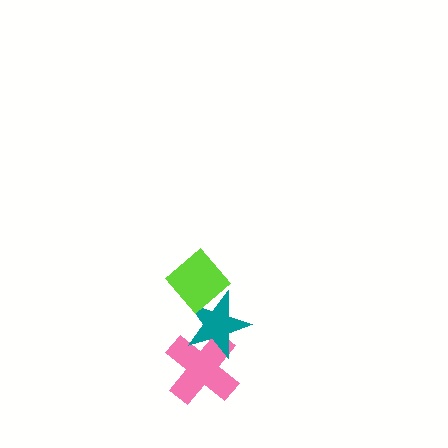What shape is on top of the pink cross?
The teal star is on top of the pink cross.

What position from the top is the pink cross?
The pink cross is 3rd from the top.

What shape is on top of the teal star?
The lime diamond is on top of the teal star.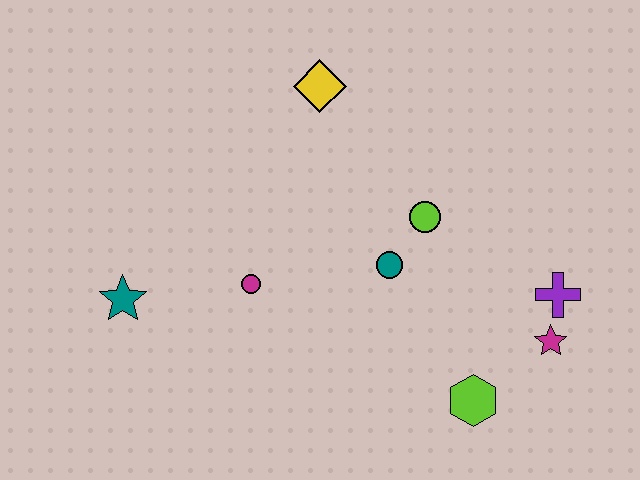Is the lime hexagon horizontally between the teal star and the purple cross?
Yes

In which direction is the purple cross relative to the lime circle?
The purple cross is to the right of the lime circle.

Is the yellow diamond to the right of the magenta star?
No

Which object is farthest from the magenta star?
The teal star is farthest from the magenta star.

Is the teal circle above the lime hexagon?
Yes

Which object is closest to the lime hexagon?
The magenta star is closest to the lime hexagon.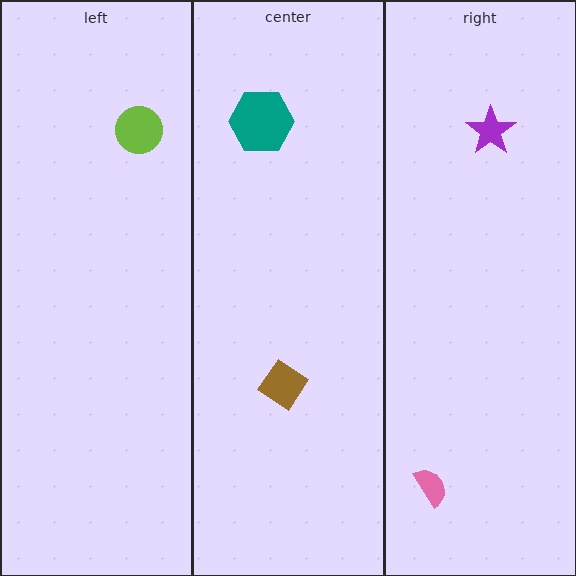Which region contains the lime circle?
The left region.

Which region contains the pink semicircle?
The right region.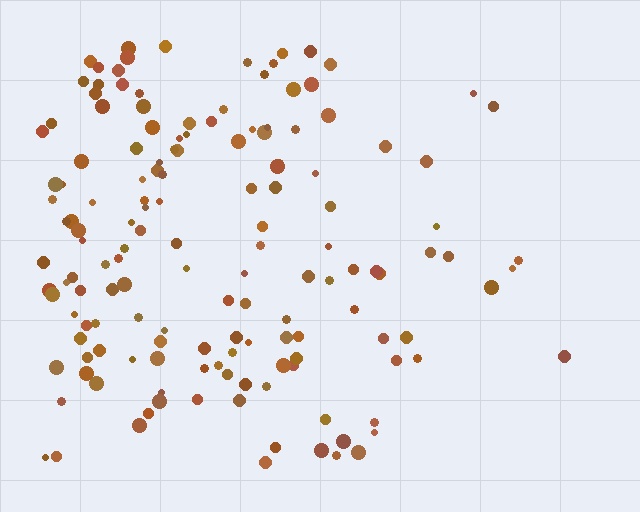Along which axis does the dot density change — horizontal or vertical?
Horizontal.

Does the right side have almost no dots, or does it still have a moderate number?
Still a moderate number, just noticeably fewer than the left.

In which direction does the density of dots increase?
From right to left, with the left side densest.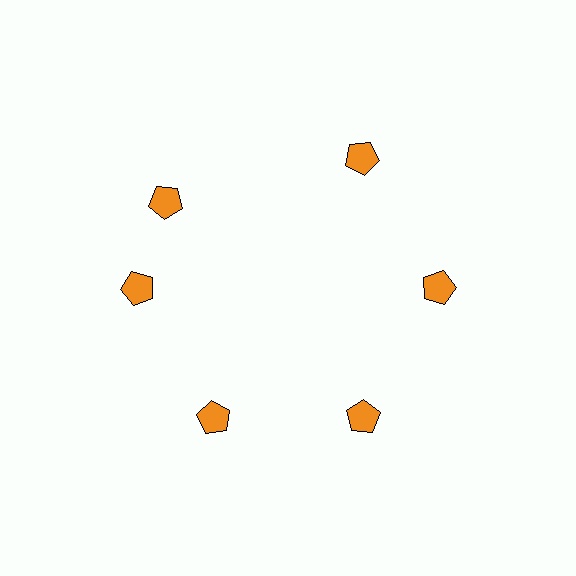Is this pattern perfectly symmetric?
No. The 6 orange pentagons are arranged in a ring, but one element near the 11 o'clock position is rotated out of alignment along the ring, breaking the 6-fold rotational symmetry.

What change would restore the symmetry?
The symmetry would be restored by rotating it back into even spacing with its neighbors so that all 6 pentagons sit at equal angles and equal distance from the center.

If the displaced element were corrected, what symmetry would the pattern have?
It would have 6-fold rotational symmetry — the pattern would map onto itself every 60 degrees.